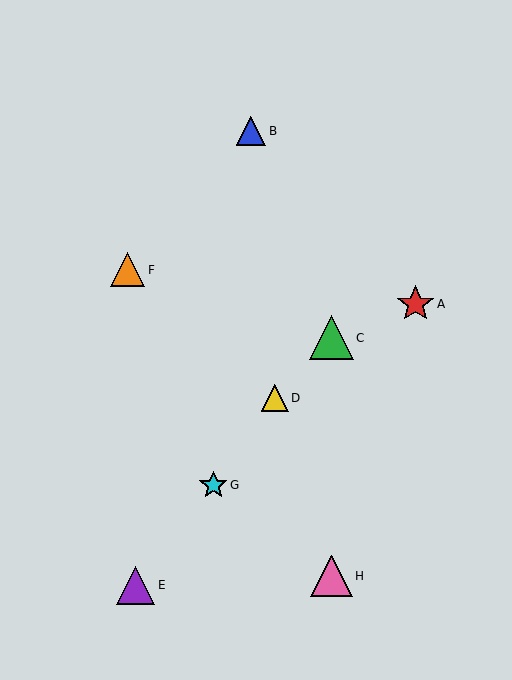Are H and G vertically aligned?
No, H is at x≈331 and G is at x≈213.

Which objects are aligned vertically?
Objects C, H are aligned vertically.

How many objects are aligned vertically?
2 objects (C, H) are aligned vertically.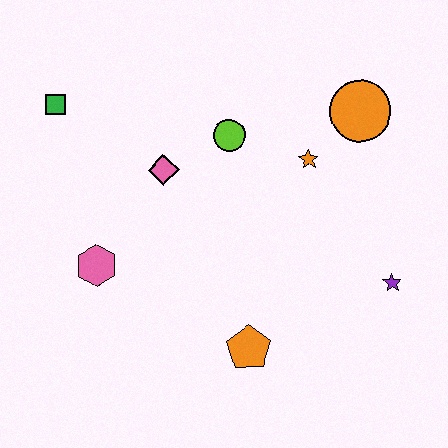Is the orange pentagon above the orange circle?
No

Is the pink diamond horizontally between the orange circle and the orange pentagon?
No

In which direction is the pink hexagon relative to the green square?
The pink hexagon is below the green square.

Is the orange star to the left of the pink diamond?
No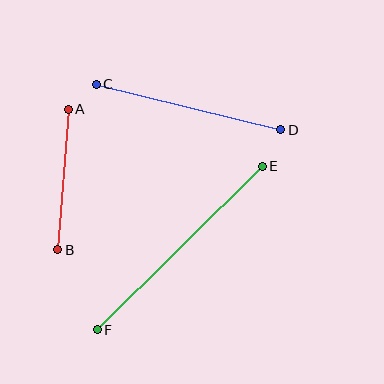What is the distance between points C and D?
The distance is approximately 190 pixels.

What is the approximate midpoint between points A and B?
The midpoint is at approximately (63, 180) pixels.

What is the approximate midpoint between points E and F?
The midpoint is at approximately (180, 248) pixels.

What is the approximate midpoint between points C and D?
The midpoint is at approximately (189, 107) pixels.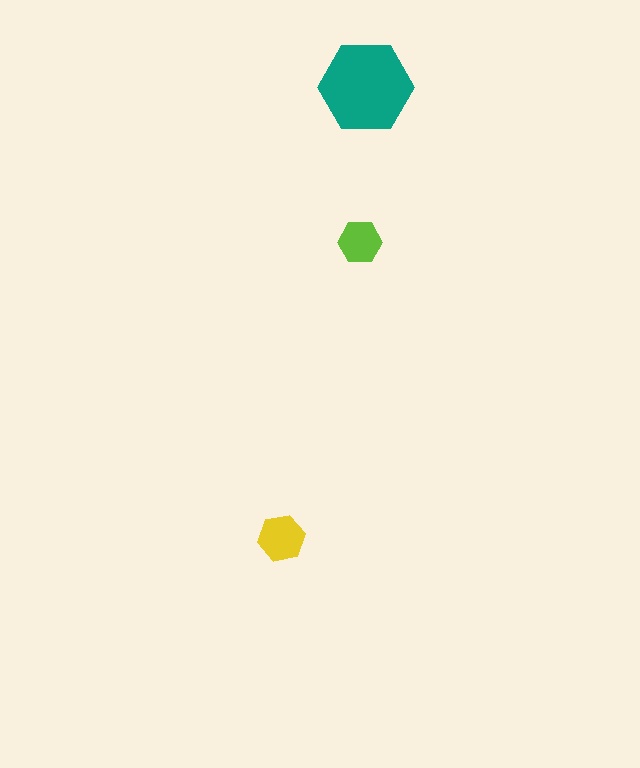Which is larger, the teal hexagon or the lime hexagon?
The teal one.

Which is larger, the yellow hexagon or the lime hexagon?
The yellow one.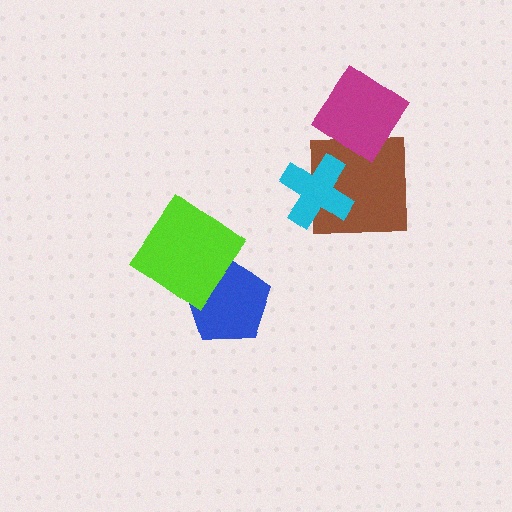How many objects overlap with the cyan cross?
1 object overlaps with the cyan cross.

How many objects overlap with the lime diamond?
1 object overlaps with the lime diamond.